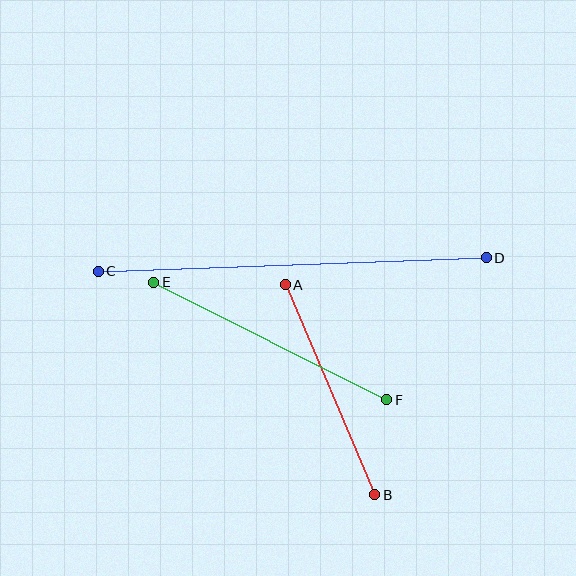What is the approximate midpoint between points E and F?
The midpoint is at approximately (270, 341) pixels.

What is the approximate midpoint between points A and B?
The midpoint is at approximately (330, 390) pixels.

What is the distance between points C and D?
The distance is approximately 388 pixels.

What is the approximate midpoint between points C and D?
The midpoint is at approximately (292, 264) pixels.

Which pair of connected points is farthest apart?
Points C and D are farthest apart.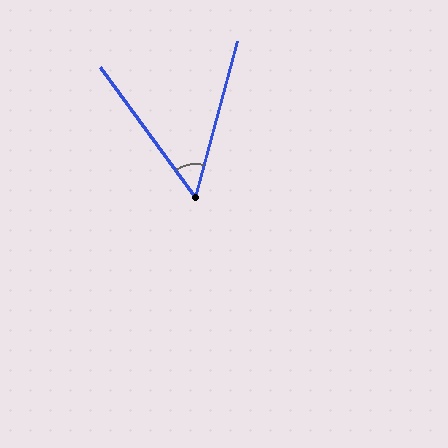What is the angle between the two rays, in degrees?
Approximately 51 degrees.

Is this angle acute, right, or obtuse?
It is acute.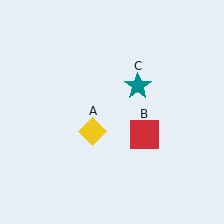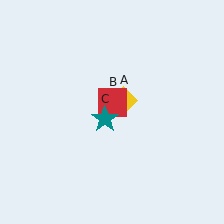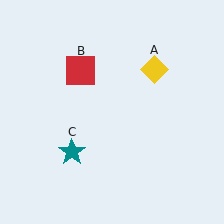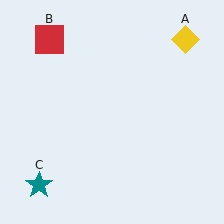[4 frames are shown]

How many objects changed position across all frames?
3 objects changed position: yellow diamond (object A), red square (object B), teal star (object C).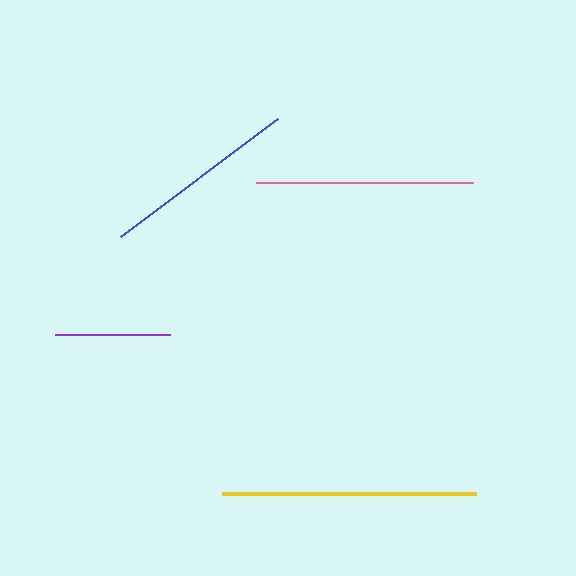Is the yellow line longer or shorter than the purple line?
The yellow line is longer than the purple line.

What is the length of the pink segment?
The pink segment is approximately 217 pixels long.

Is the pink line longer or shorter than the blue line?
The pink line is longer than the blue line.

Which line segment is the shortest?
The purple line is the shortest at approximately 114 pixels.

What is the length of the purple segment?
The purple segment is approximately 114 pixels long.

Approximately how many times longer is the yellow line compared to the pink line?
The yellow line is approximately 1.2 times the length of the pink line.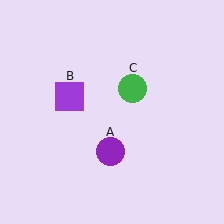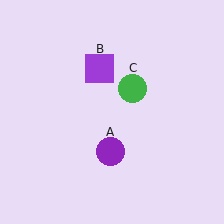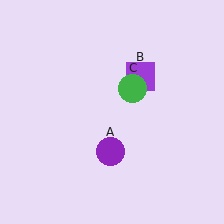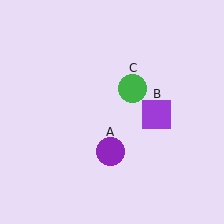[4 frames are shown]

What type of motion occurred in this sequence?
The purple square (object B) rotated clockwise around the center of the scene.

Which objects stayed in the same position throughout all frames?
Purple circle (object A) and green circle (object C) remained stationary.